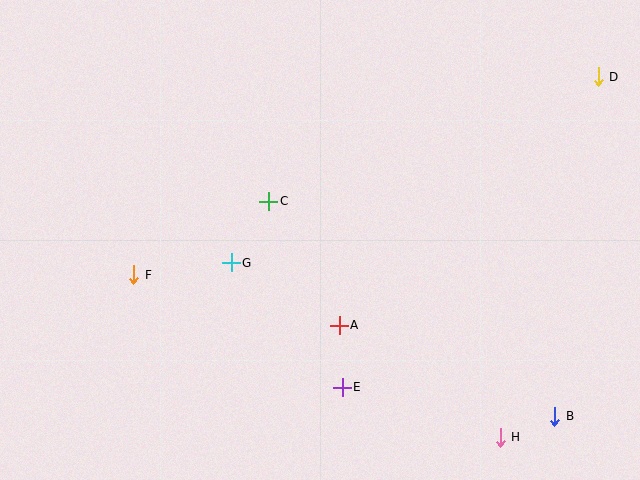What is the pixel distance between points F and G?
The distance between F and G is 99 pixels.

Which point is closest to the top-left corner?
Point F is closest to the top-left corner.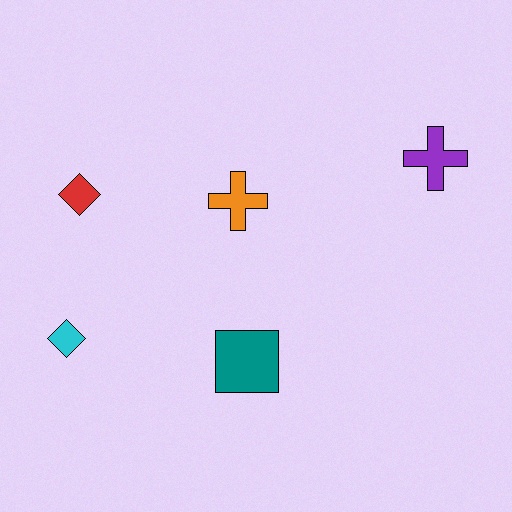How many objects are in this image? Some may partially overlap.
There are 5 objects.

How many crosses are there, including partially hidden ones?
There are 2 crosses.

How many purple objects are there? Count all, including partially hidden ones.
There is 1 purple object.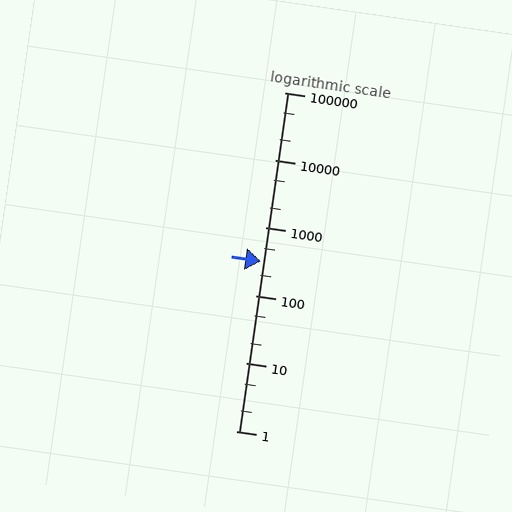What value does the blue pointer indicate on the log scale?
The pointer indicates approximately 320.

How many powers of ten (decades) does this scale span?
The scale spans 5 decades, from 1 to 100000.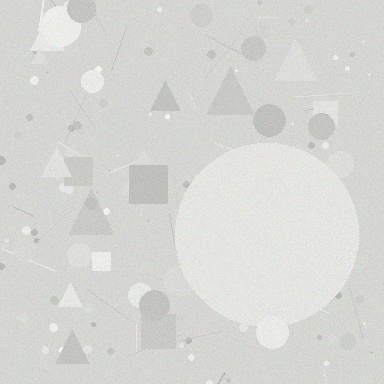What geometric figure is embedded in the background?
A circle is embedded in the background.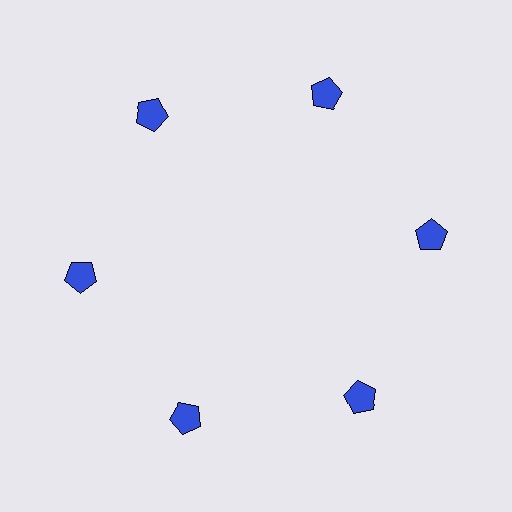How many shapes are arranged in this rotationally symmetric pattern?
There are 6 shapes, arranged in 6 groups of 1.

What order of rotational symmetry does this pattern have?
This pattern has 6-fold rotational symmetry.